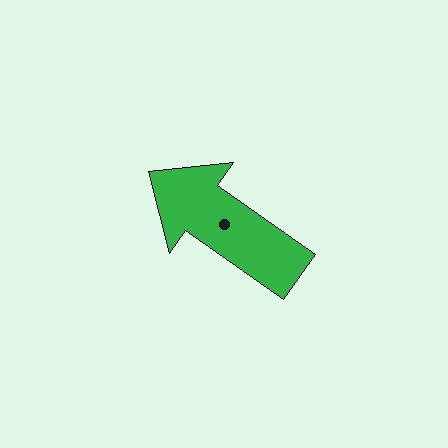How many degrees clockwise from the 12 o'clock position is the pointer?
Approximately 305 degrees.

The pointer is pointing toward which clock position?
Roughly 10 o'clock.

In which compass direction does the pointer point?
Northwest.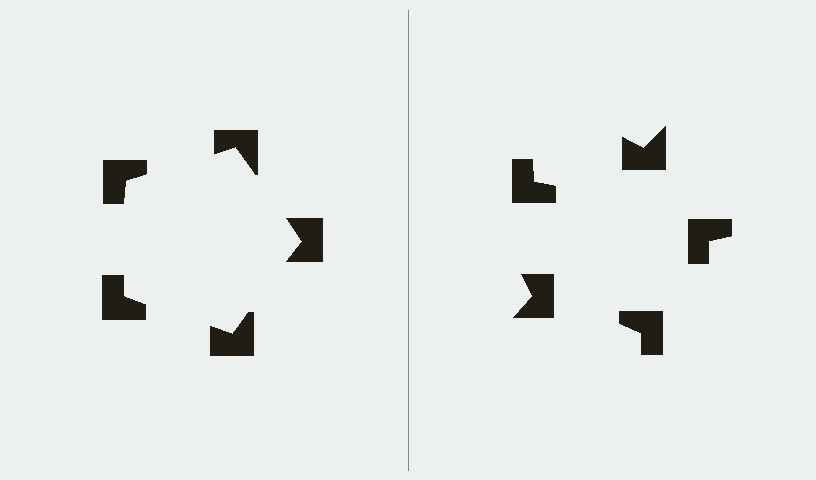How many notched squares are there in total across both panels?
10 — 5 on each side.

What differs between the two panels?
The notched squares are positioned identically on both sides; only the wedge orientations differ. On the left they align to a pentagon; on the right they are misaligned.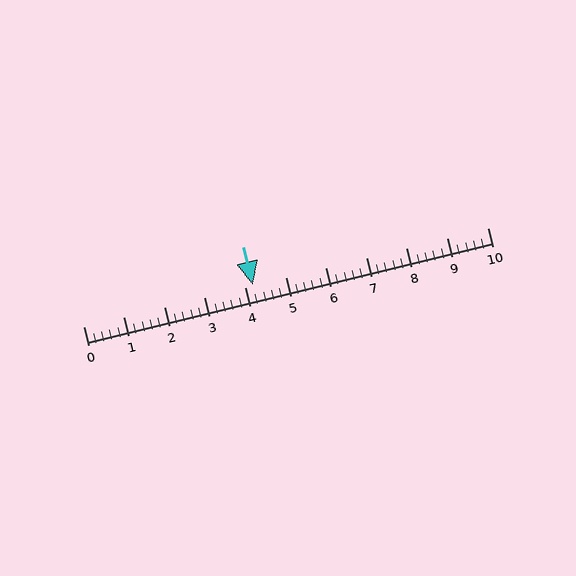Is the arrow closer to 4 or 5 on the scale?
The arrow is closer to 4.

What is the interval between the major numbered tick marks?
The major tick marks are spaced 1 units apart.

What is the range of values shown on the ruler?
The ruler shows values from 0 to 10.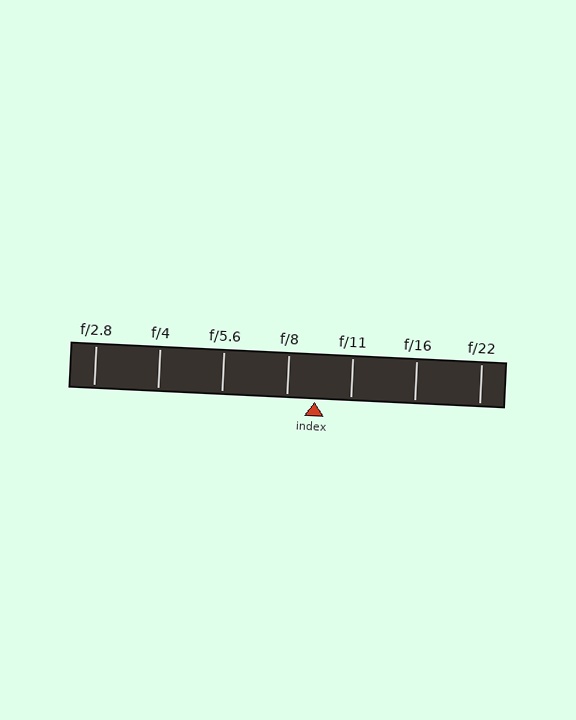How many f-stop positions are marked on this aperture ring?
There are 7 f-stop positions marked.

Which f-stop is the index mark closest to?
The index mark is closest to f/8.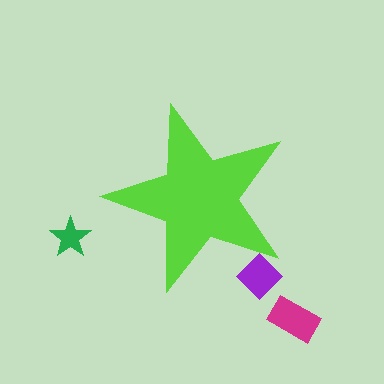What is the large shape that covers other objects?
A lime star.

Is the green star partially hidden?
No, the green star is fully visible.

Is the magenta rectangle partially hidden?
No, the magenta rectangle is fully visible.